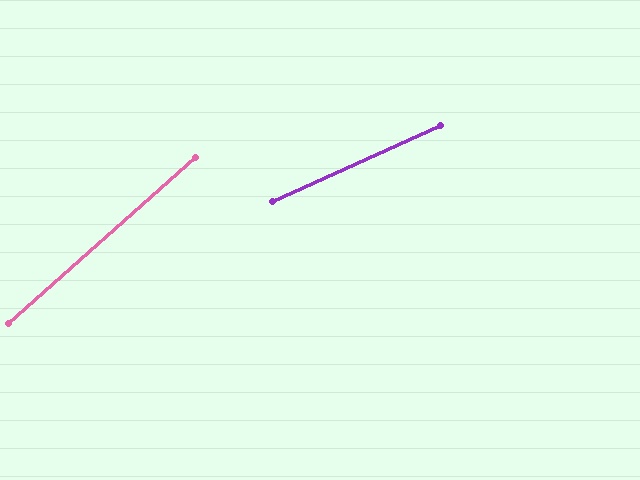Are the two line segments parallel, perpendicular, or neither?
Neither parallel nor perpendicular — they differ by about 17°.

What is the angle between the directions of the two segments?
Approximately 17 degrees.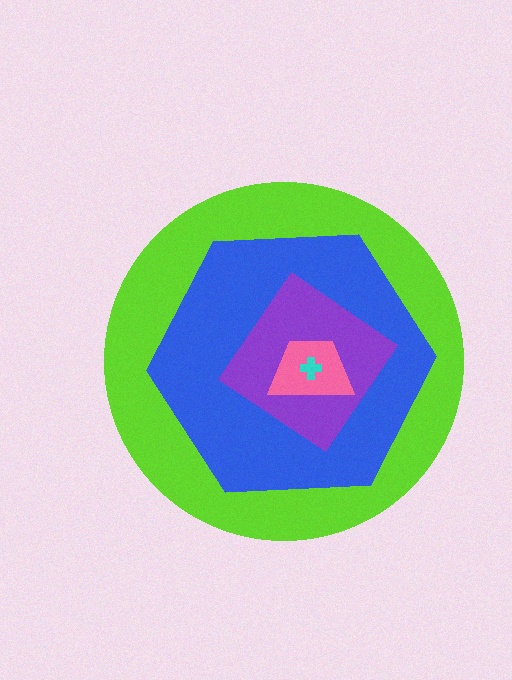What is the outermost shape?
The lime circle.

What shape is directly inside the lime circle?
The blue hexagon.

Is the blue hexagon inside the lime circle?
Yes.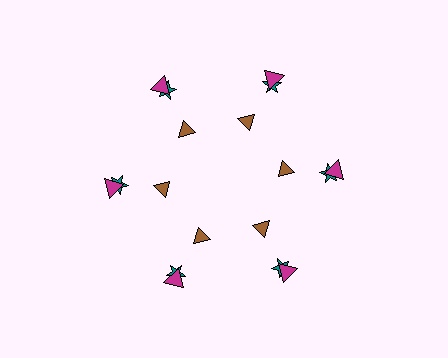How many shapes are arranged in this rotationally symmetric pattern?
There are 18 shapes, arranged in 6 groups of 3.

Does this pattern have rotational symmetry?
Yes, this pattern has 6-fold rotational symmetry. It looks the same after rotating 60 degrees around the center.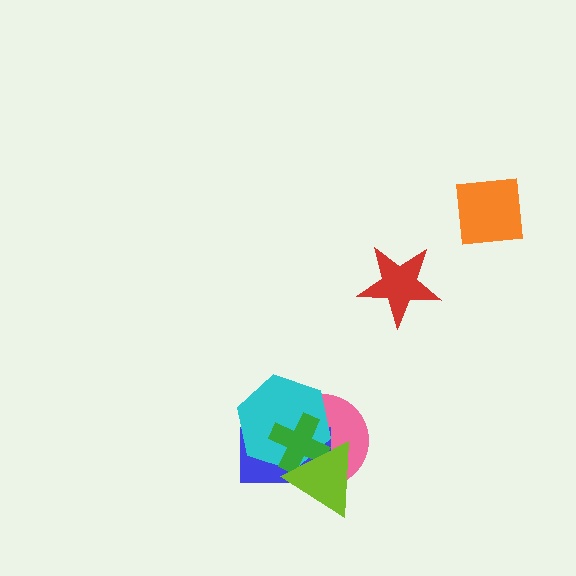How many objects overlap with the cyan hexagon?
4 objects overlap with the cyan hexagon.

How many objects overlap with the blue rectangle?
4 objects overlap with the blue rectangle.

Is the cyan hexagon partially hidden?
Yes, it is partially covered by another shape.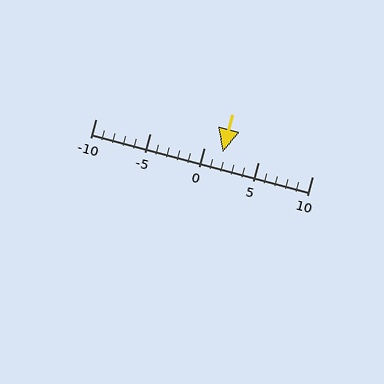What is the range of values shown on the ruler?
The ruler shows values from -10 to 10.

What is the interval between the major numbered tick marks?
The major tick marks are spaced 5 units apart.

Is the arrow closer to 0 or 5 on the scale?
The arrow is closer to 0.